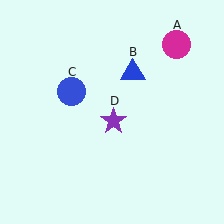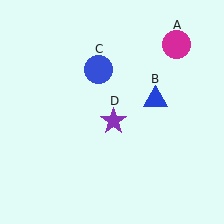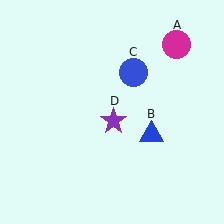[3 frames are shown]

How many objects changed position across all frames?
2 objects changed position: blue triangle (object B), blue circle (object C).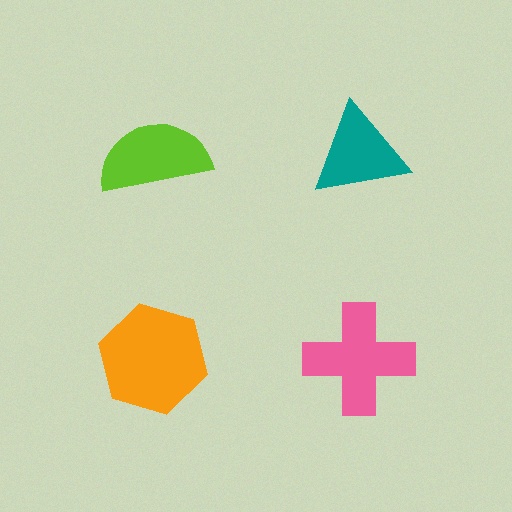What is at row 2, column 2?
A pink cross.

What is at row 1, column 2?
A teal triangle.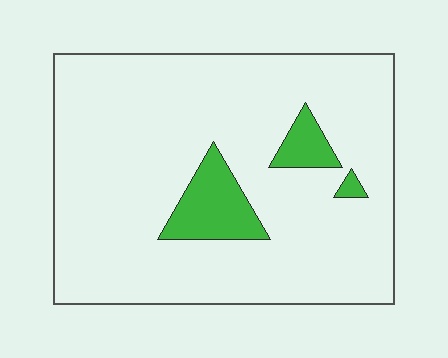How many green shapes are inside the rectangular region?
3.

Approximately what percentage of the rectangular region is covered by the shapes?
Approximately 10%.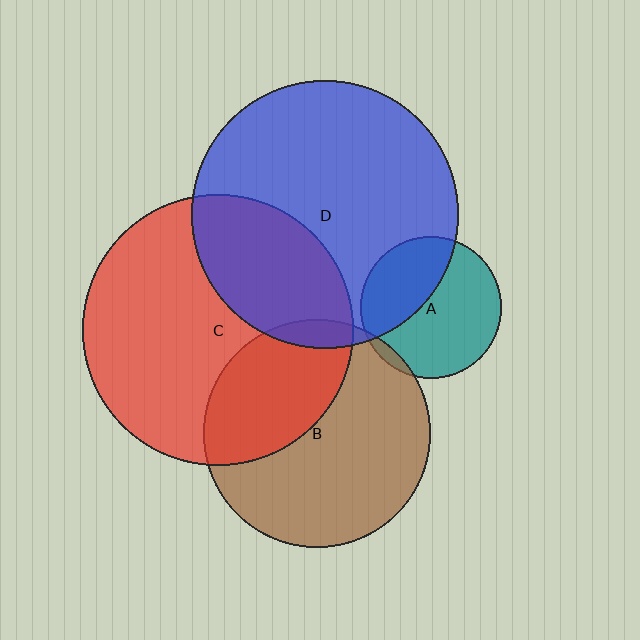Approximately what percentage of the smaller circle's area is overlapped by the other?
Approximately 40%.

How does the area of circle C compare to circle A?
Approximately 3.6 times.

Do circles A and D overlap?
Yes.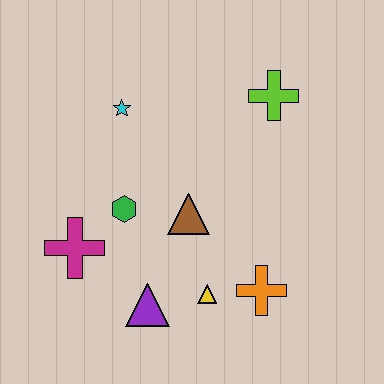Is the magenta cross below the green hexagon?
Yes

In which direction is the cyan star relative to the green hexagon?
The cyan star is above the green hexagon.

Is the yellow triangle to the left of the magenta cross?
No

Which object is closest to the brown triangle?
The green hexagon is closest to the brown triangle.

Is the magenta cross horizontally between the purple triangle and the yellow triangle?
No